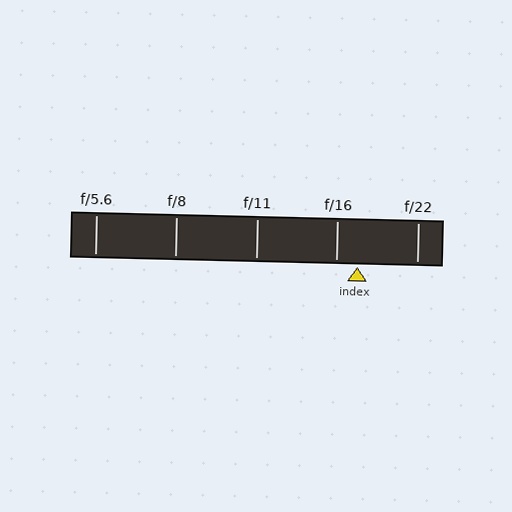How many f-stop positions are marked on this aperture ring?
There are 5 f-stop positions marked.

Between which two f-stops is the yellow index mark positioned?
The index mark is between f/16 and f/22.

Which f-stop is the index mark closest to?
The index mark is closest to f/16.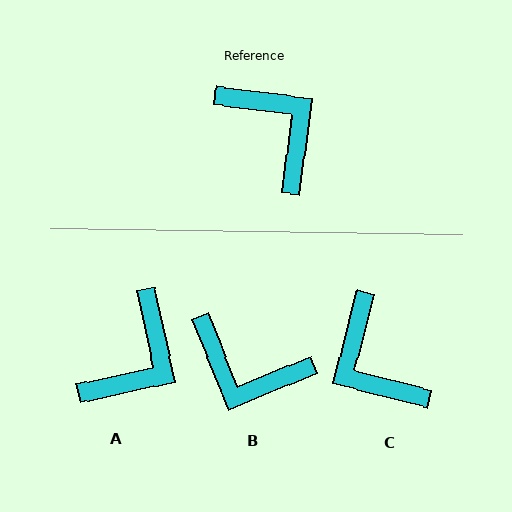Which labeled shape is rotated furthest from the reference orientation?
C, about 173 degrees away.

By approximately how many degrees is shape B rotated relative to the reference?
Approximately 150 degrees clockwise.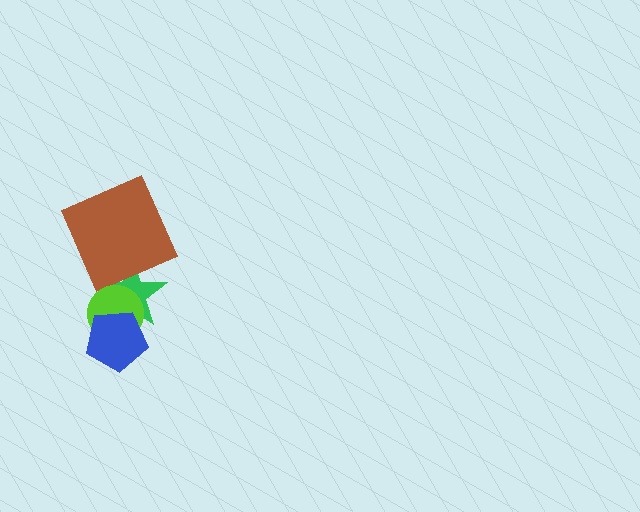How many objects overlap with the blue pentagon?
2 objects overlap with the blue pentagon.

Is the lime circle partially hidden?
Yes, it is partially covered by another shape.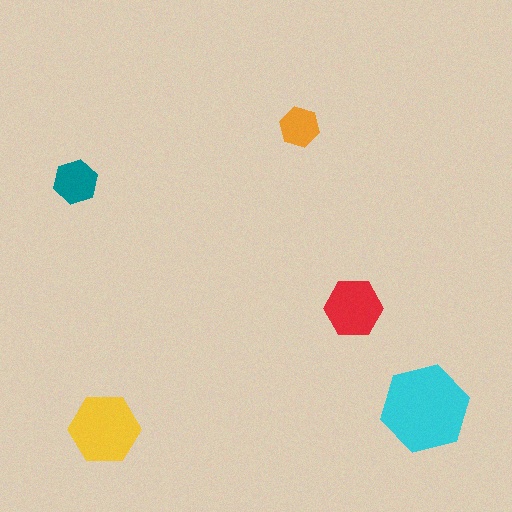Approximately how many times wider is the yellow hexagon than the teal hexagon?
About 1.5 times wider.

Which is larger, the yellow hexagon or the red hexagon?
The yellow one.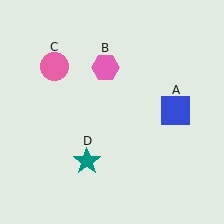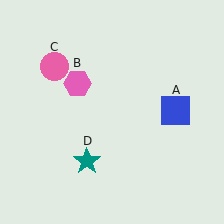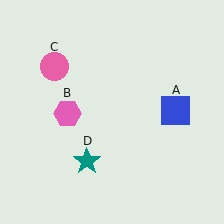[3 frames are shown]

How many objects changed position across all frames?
1 object changed position: pink hexagon (object B).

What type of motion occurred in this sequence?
The pink hexagon (object B) rotated counterclockwise around the center of the scene.